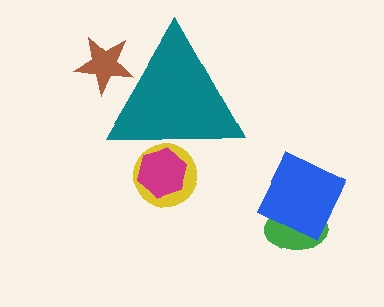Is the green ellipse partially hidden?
No, the green ellipse is fully visible.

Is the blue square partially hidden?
No, the blue square is fully visible.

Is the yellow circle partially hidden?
Yes, the yellow circle is partially hidden behind the teal triangle.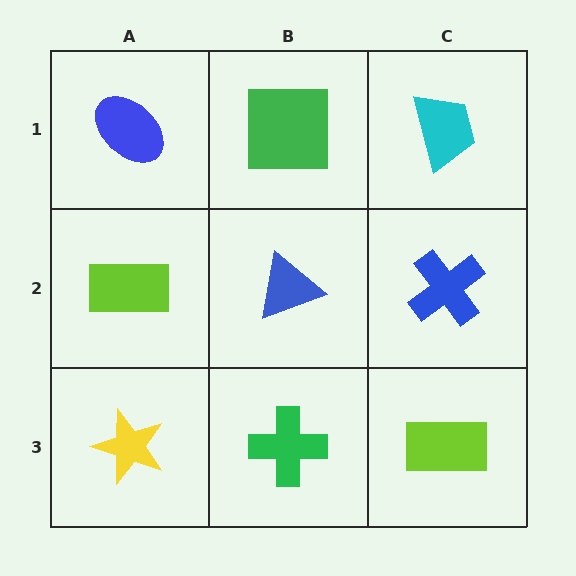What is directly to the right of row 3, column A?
A green cross.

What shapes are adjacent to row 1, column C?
A blue cross (row 2, column C), a green square (row 1, column B).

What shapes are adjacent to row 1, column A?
A lime rectangle (row 2, column A), a green square (row 1, column B).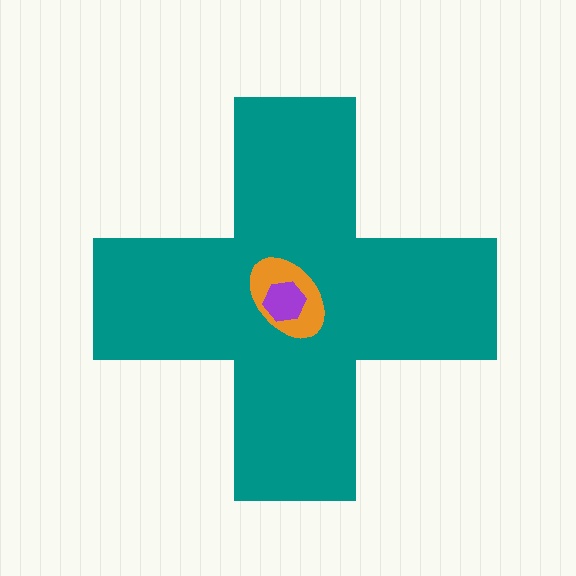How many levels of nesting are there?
3.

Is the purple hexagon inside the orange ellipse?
Yes.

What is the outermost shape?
The teal cross.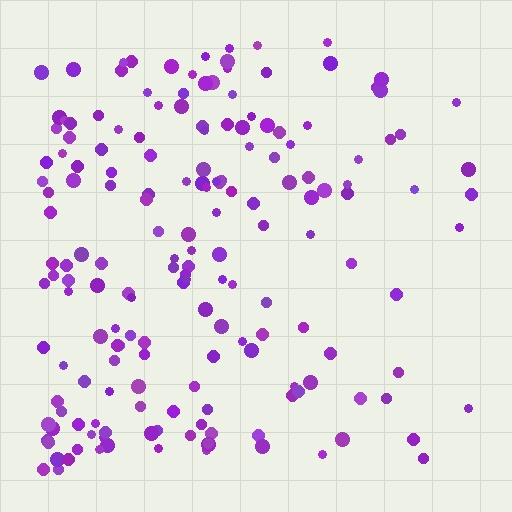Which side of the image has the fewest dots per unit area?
The right.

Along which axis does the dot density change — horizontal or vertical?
Horizontal.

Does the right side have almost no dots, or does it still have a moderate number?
Still a moderate number, just noticeably fewer than the left.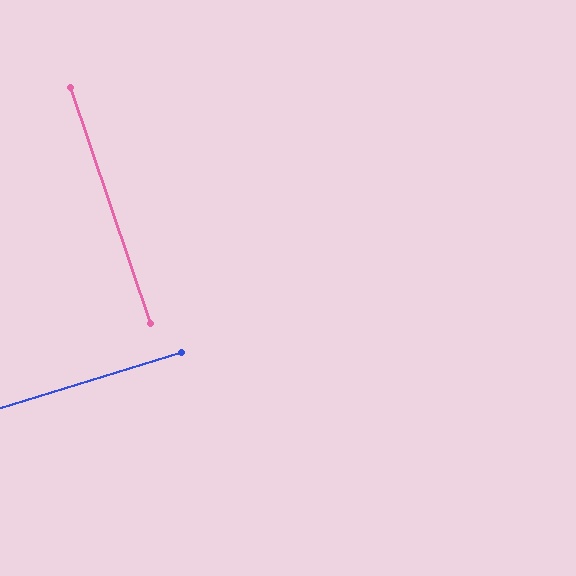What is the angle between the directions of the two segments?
Approximately 88 degrees.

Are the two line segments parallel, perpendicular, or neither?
Perpendicular — they meet at approximately 88°.